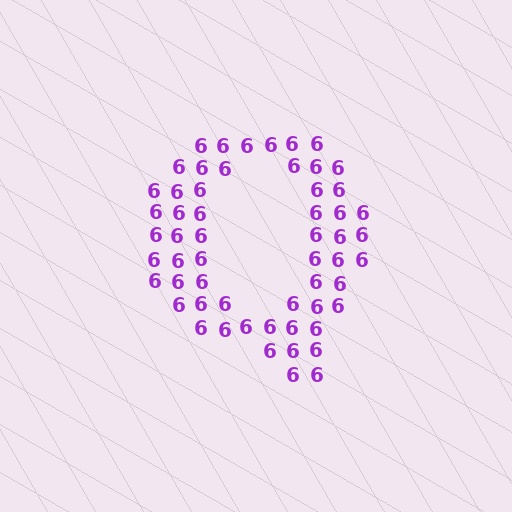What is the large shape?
The large shape is the letter Q.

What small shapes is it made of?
It is made of small digit 6's.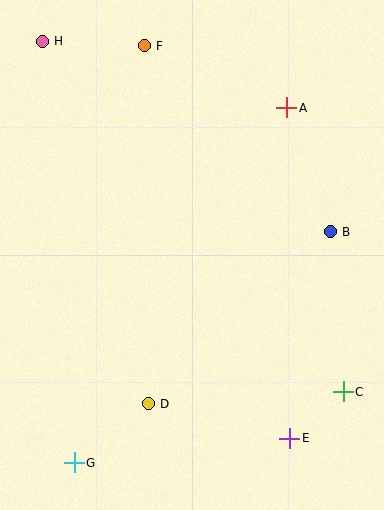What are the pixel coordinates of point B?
Point B is at (330, 232).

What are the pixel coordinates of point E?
Point E is at (290, 438).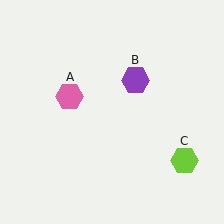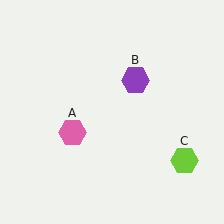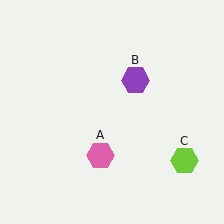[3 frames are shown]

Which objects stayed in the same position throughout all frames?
Purple hexagon (object B) and lime hexagon (object C) remained stationary.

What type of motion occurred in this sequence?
The pink hexagon (object A) rotated counterclockwise around the center of the scene.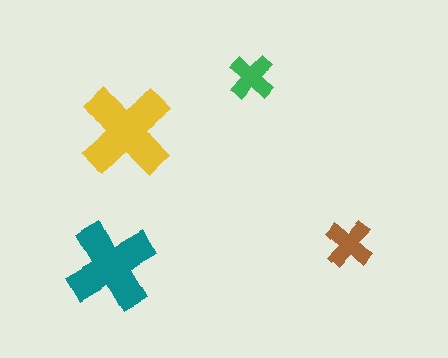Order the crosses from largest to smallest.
the yellow one, the teal one, the brown one, the green one.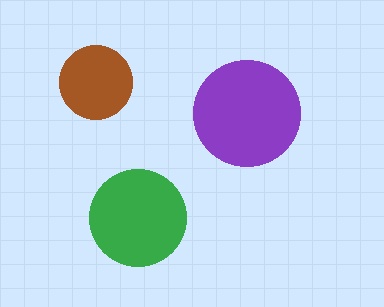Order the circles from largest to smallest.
the purple one, the green one, the brown one.